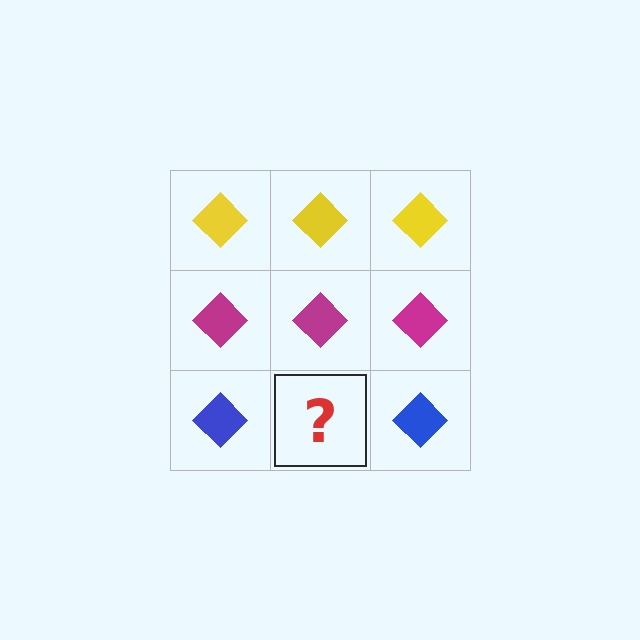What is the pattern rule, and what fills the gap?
The rule is that each row has a consistent color. The gap should be filled with a blue diamond.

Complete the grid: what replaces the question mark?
The question mark should be replaced with a blue diamond.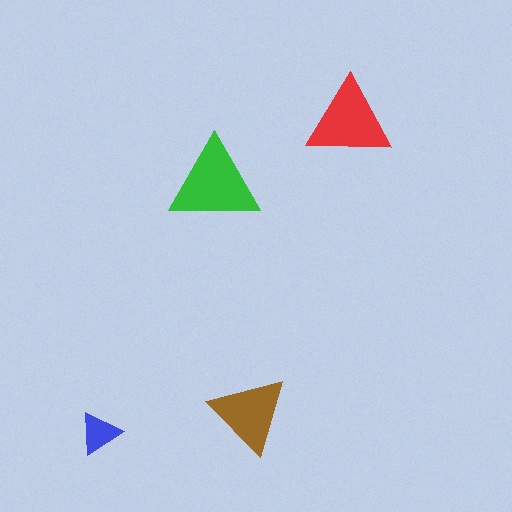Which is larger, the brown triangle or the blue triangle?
The brown one.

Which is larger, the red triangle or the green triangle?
The green one.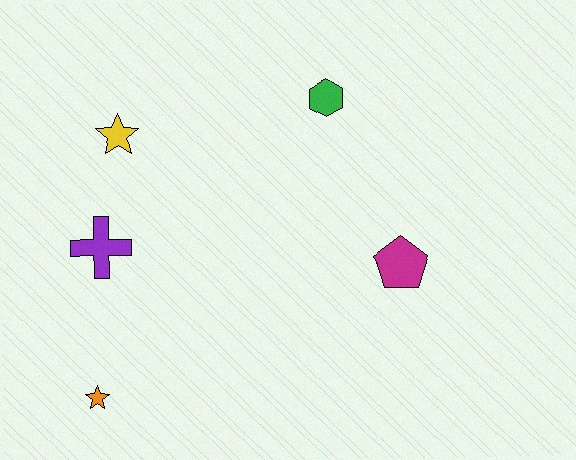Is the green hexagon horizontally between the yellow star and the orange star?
No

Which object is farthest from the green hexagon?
The orange star is farthest from the green hexagon.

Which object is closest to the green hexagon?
The magenta pentagon is closest to the green hexagon.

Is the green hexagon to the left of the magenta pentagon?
Yes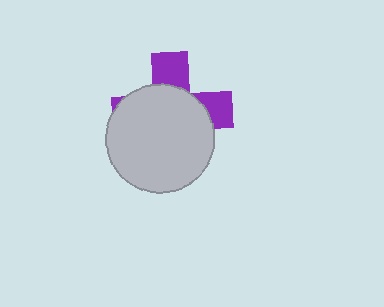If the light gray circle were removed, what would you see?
You would see the complete purple cross.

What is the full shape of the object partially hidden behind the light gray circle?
The partially hidden object is a purple cross.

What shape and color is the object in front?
The object in front is a light gray circle.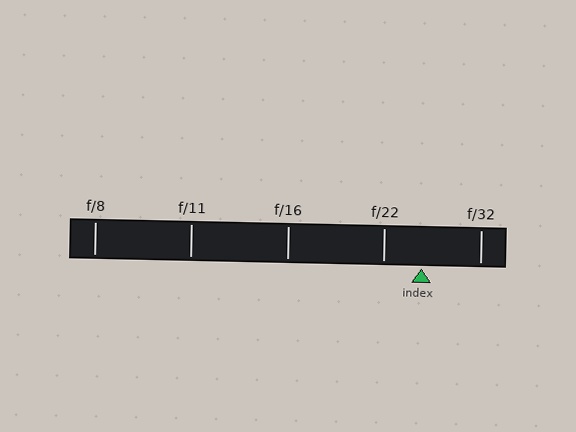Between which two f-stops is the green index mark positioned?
The index mark is between f/22 and f/32.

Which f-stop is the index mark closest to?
The index mark is closest to f/22.